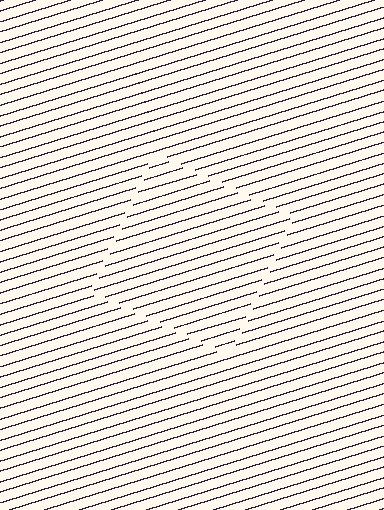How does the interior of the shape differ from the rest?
The interior of the shape contains the same grating, shifted by half a period — the contour is defined by the phase discontinuity where line-ends from the inner and outer gratings abut.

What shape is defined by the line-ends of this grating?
An illusory square. The interior of the shape contains the same grating, shifted by half a period — the contour is defined by the phase discontinuity where line-ends from the inner and outer gratings abut.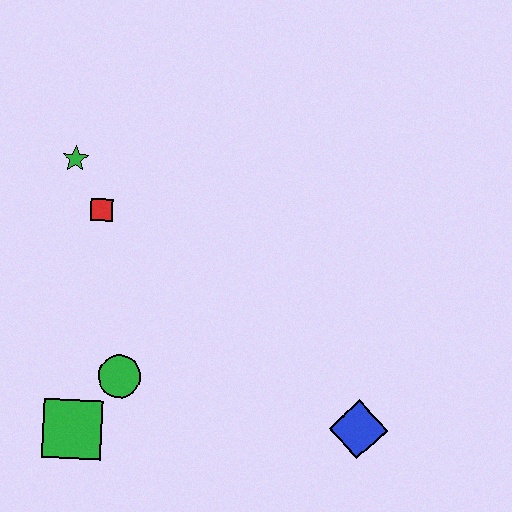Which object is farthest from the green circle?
The blue diamond is farthest from the green circle.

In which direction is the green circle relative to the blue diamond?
The green circle is to the left of the blue diamond.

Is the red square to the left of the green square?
No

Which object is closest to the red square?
The green star is closest to the red square.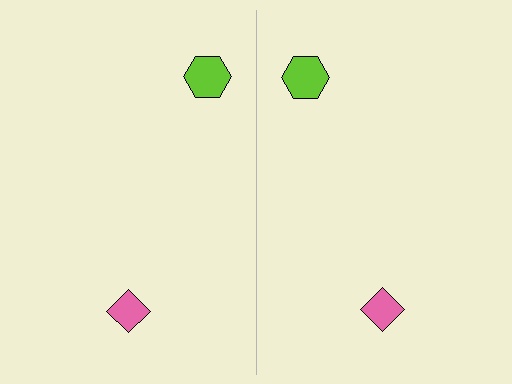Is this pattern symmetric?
Yes, this pattern has bilateral (reflection) symmetry.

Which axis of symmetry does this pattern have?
The pattern has a vertical axis of symmetry running through the center of the image.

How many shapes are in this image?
There are 4 shapes in this image.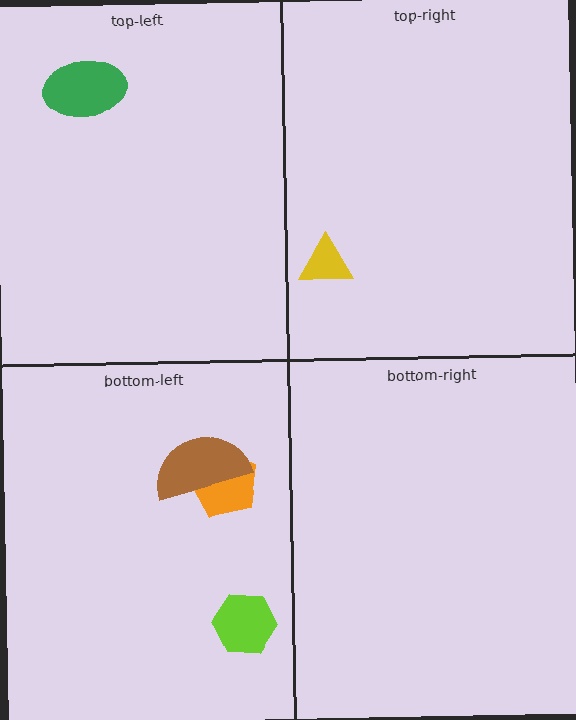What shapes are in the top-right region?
The yellow triangle.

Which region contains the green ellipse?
The top-left region.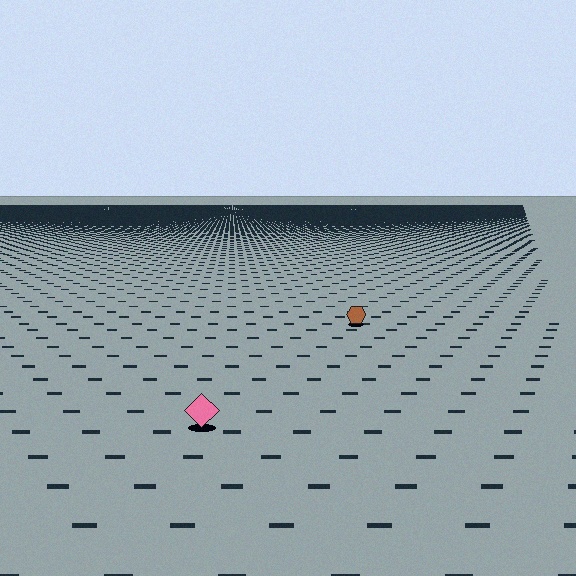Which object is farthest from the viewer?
The brown hexagon is farthest from the viewer. It appears smaller and the ground texture around it is denser.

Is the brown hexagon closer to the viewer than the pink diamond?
No. The pink diamond is closer — you can tell from the texture gradient: the ground texture is coarser near it.